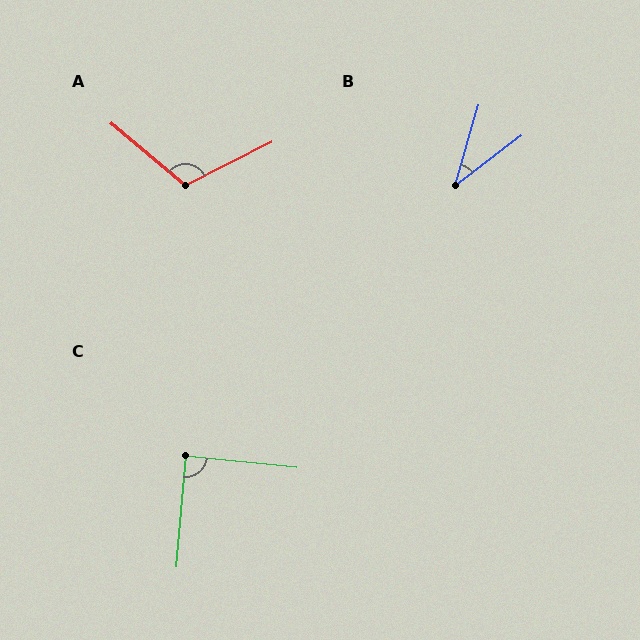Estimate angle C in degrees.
Approximately 89 degrees.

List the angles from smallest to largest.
B (37°), C (89°), A (113°).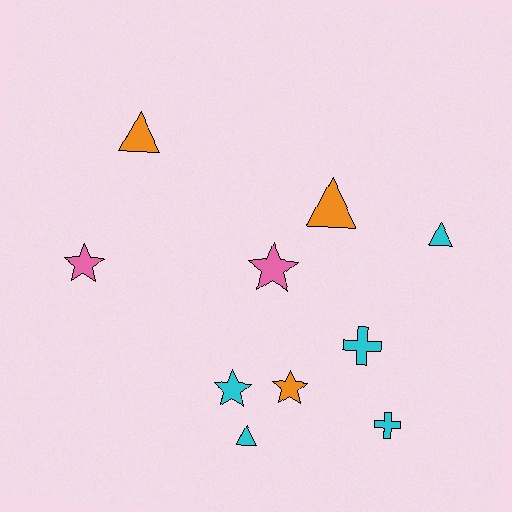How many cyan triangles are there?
There are 2 cyan triangles.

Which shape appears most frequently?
Triangle, with 4 objects.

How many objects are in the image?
There are 10 objects.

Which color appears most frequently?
Cyan, with 5 objects.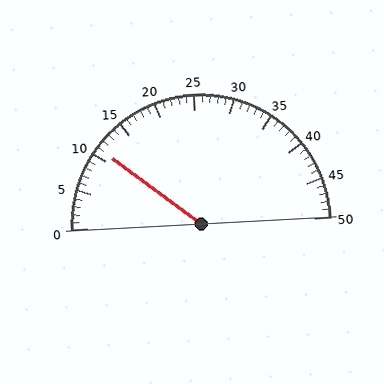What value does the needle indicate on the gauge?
The needle indicates approximately 11.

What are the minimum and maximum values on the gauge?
The gauge ranges from 0 to 50.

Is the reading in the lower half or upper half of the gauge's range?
The reading is in the lower half of the range (0 to 50).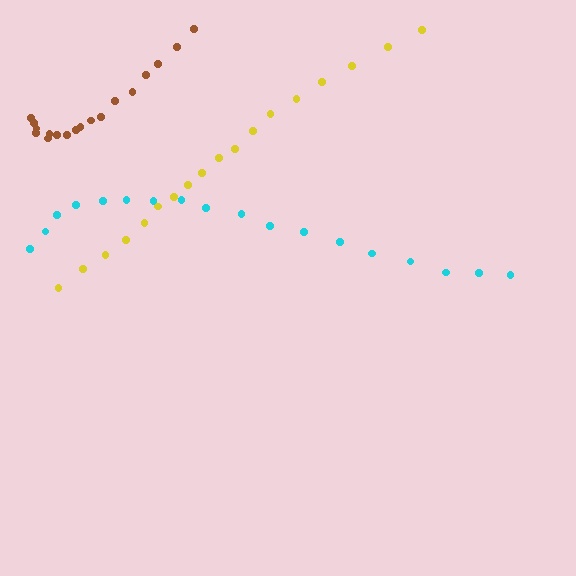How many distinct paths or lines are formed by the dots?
There are 3 distinct paths.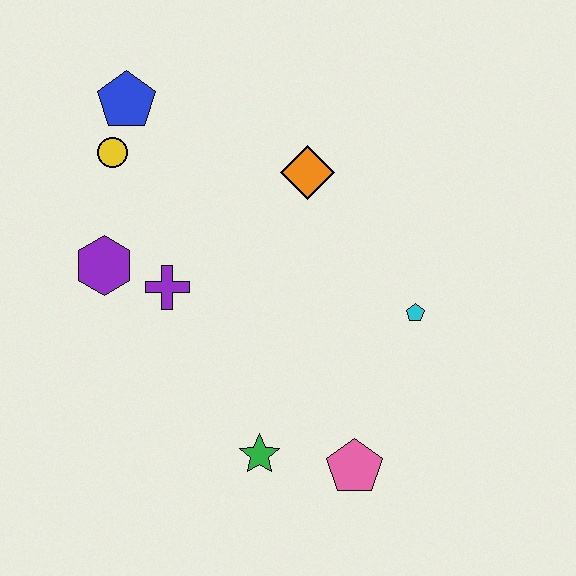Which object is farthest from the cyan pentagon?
The blue pentagon is farthest from the cyan pentagon.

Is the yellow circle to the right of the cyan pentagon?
No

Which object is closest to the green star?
The pink pentagon is closest to the green star.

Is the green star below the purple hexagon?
Yes